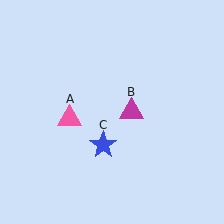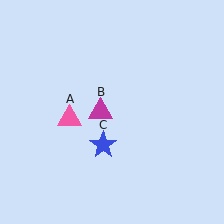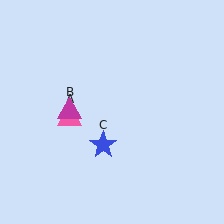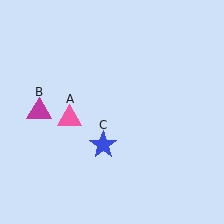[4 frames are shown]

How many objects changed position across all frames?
1 object changed position: magenta triangle (object B).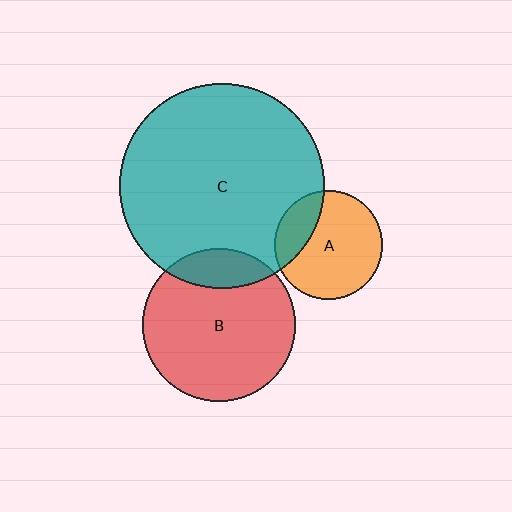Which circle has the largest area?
Circle C (teal).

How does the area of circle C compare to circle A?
Approximately 3.6 times.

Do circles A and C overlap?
Yes.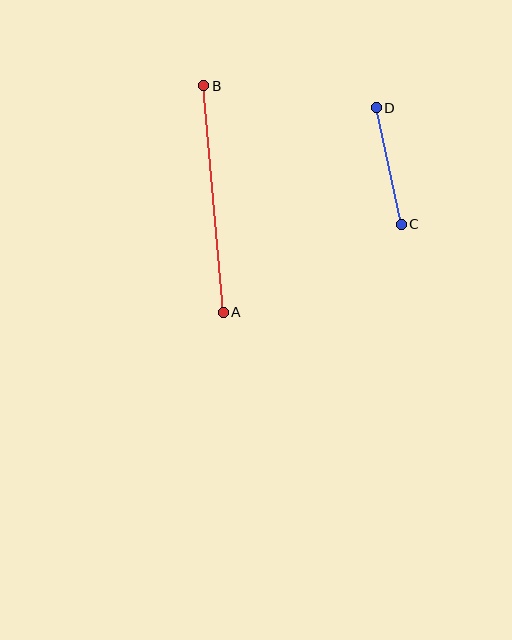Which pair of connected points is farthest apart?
Points A and B are farthest apart.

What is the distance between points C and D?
The distance is approximately 119 pixels.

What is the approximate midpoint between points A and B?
The midpoint is at approximately (213, 199) pixels.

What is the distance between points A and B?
The distance is approximately 228 pixels.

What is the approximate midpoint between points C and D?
The midpoint is at approximately (389, 166) pixels.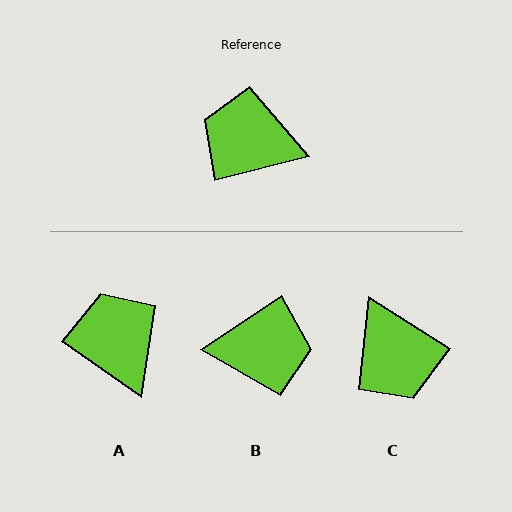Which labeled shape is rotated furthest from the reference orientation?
B, about 160 degrees away.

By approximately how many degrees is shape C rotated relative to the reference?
Approximately 133 degrees counter-clockwise.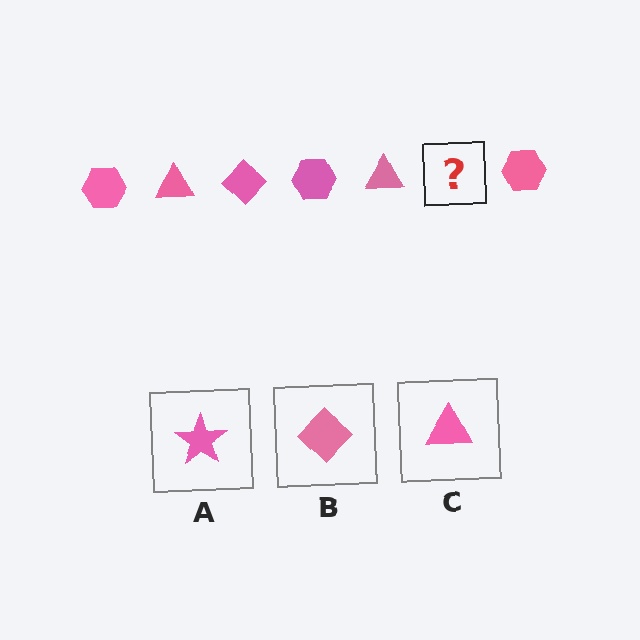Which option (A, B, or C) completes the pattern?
B.